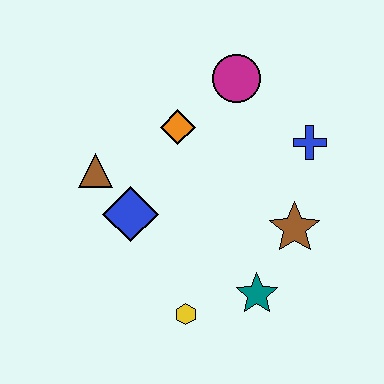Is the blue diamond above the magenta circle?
No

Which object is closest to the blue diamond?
The brown triangle is closest to the blue diamond.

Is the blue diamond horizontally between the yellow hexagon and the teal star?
No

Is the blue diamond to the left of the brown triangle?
No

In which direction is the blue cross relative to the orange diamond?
The blue cross is to the right of the orange diamond.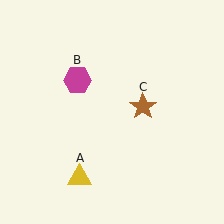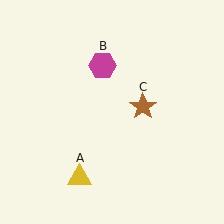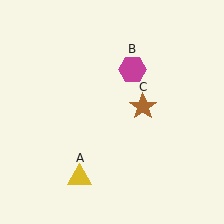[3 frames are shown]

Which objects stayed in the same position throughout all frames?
Yellow triangle (object A) and brown star (object C) remained stationary.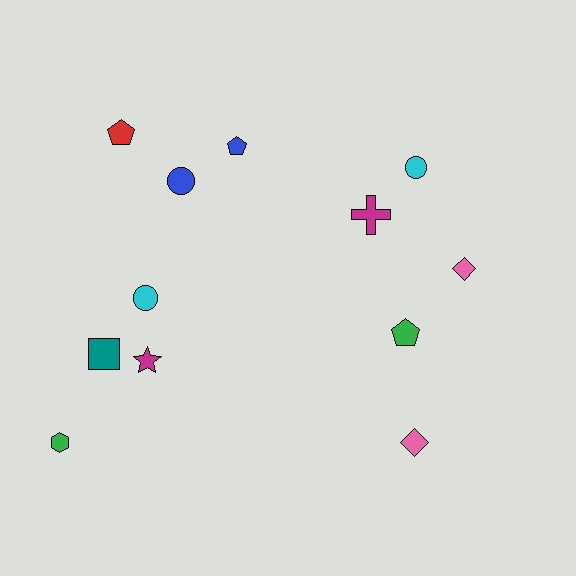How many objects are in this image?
There are 12 objects.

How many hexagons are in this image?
There is 1 hexagon.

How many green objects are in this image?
There are 2 green objects.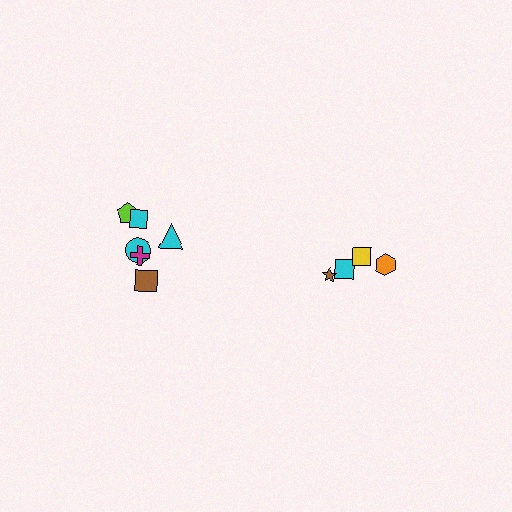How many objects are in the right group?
There are 4 objects.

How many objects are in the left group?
There are 6 objects.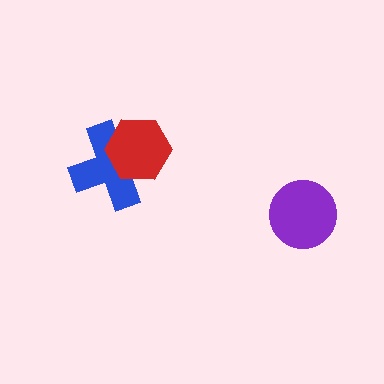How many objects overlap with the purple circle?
0 objects overlap with the purple circle.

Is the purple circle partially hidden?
No, no other shape covers it.